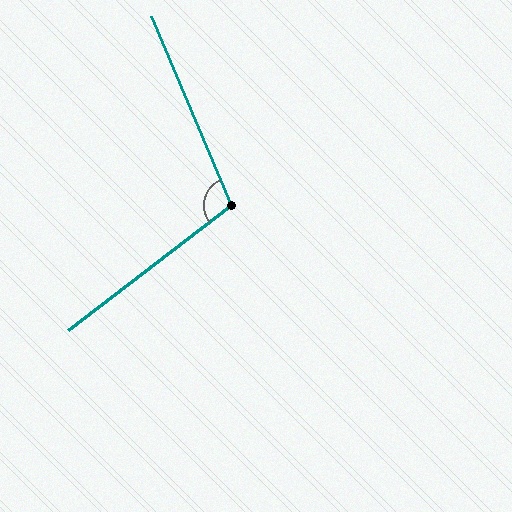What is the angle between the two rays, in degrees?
Approximately 105 degrees.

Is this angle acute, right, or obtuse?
It is obtuse.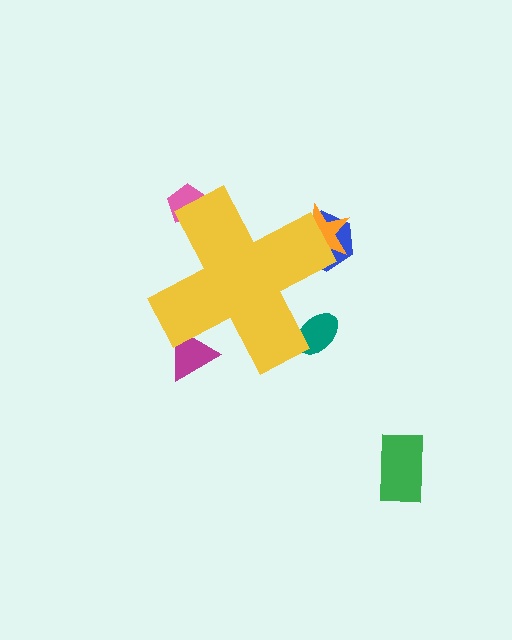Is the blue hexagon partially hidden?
Yes, the blue hexagon is partially hidden behind the yellow cross.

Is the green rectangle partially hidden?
No, the green rectangle is fully visible.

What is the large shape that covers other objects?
A yellow cross.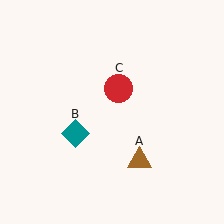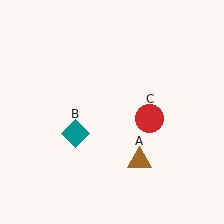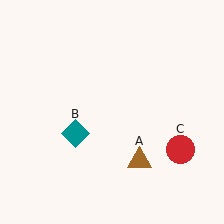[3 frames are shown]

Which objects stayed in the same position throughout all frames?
Brown triangle (object A) and teal diamond (object B) remained stationary.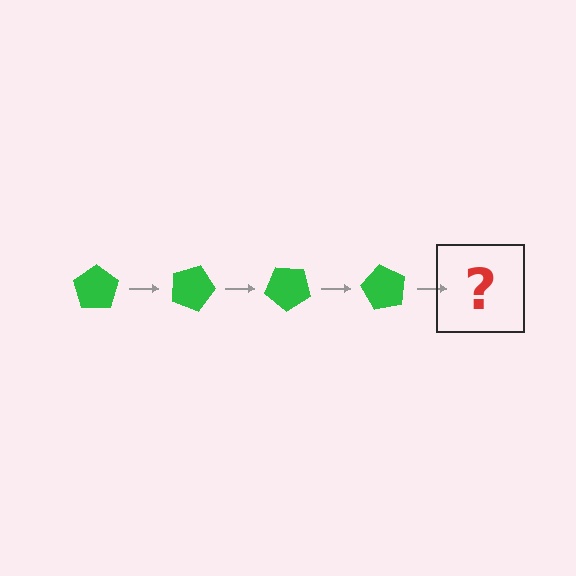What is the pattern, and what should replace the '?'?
The pattern is that the pentagon rotates 20 degrees each step. The '?' should be a green pentagon rotated 80 degrees.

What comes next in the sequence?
The next element should be a green pentagon rotated 80 degrees.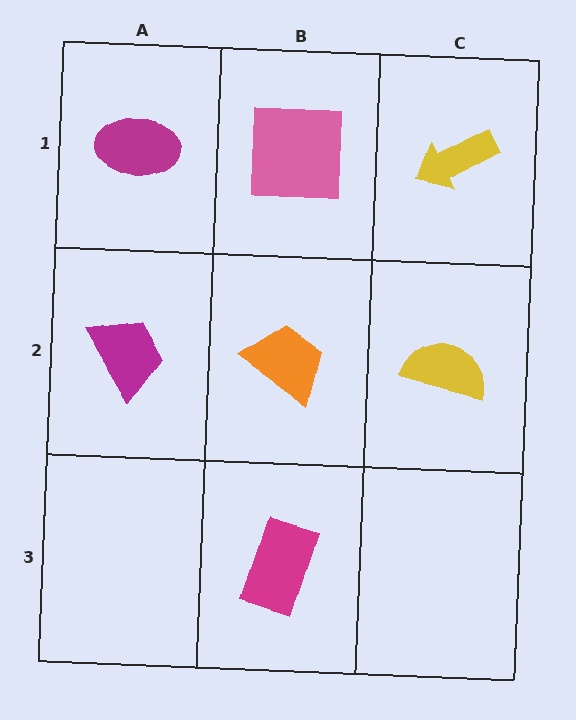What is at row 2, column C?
A yellow semicircle.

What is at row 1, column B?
A pink square.